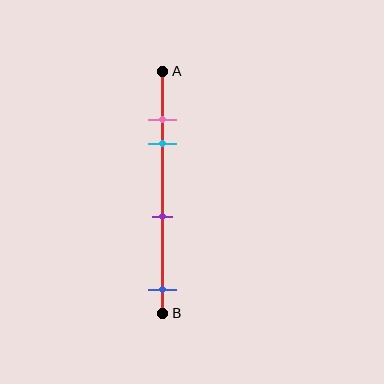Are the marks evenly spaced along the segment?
No, the marks are not evenly spaced.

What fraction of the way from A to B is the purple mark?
The purple mark is approximately 60% (0.6) of the way from A to B.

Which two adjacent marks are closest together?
The pink and cyan marks are the closest adjacent pair.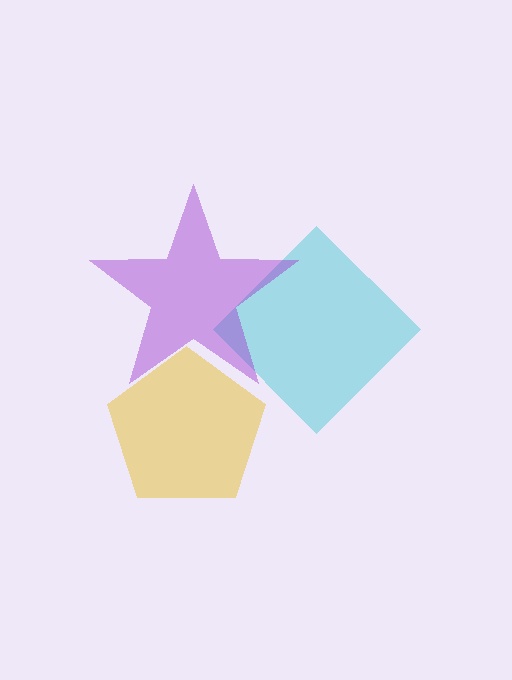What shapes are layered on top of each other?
The layered shapes are: a cyan diamond, a purple star, a yellow pentagon.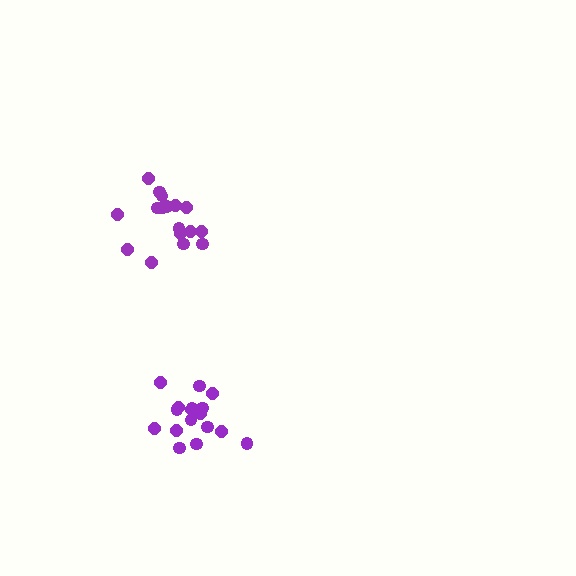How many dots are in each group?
Group 1: 17 dots, Group 2: 17 dots (34 total).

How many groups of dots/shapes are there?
There are 2 groups.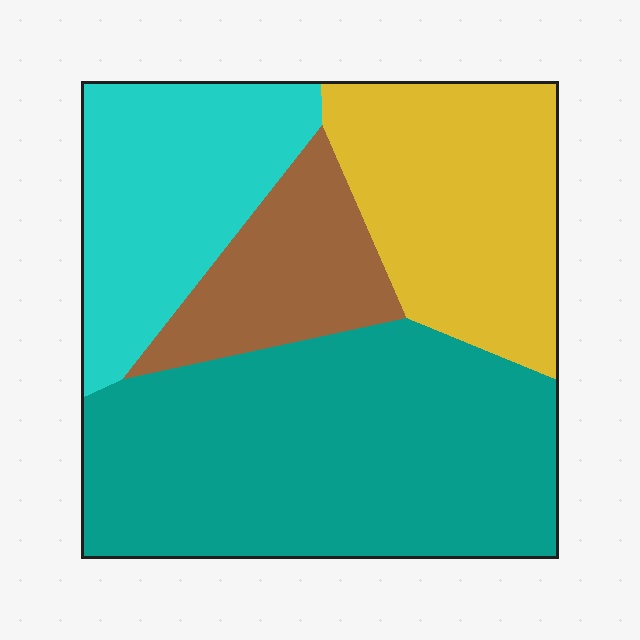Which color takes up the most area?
Teal, at roughly 45%.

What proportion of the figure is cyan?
Cyan takes up about one fifth (1/5) of the figure.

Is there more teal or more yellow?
Teal.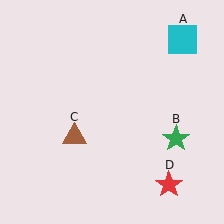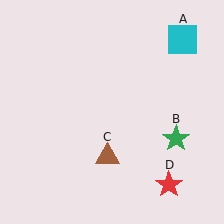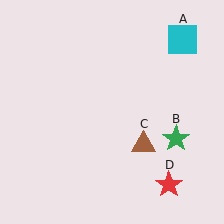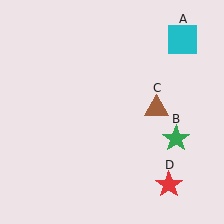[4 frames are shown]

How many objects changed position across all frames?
1 object changed position: brown triangle (object C).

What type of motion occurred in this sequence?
The brown triangle (object C) rotated counterclockwise around the center of the scene.